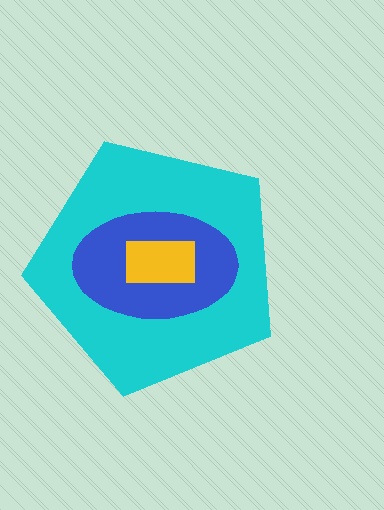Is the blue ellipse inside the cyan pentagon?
Yes.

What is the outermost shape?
The cyan pentagon.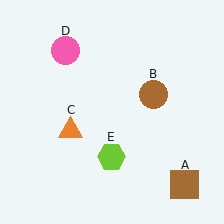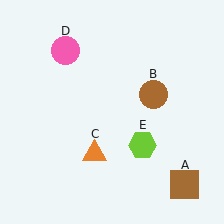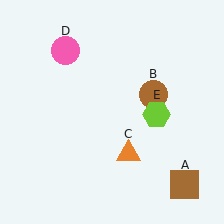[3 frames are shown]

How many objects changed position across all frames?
2 objects changed position: orange triangle (object C), lime hexagon (object E).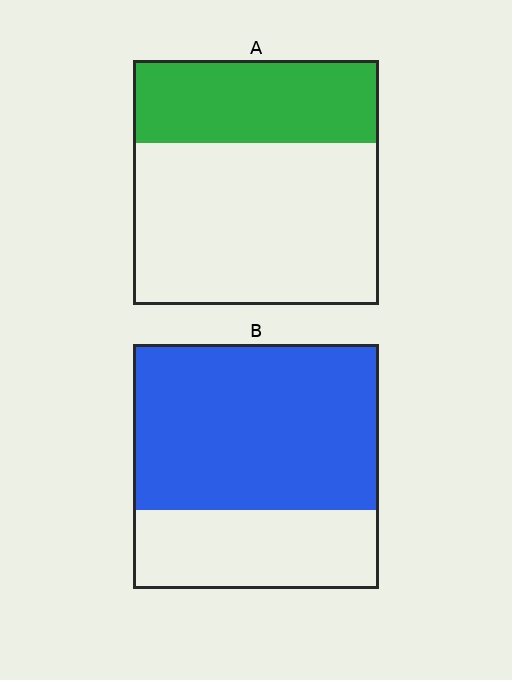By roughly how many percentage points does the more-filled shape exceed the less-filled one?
By roughly 35 percentage points (B over A).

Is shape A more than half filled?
No.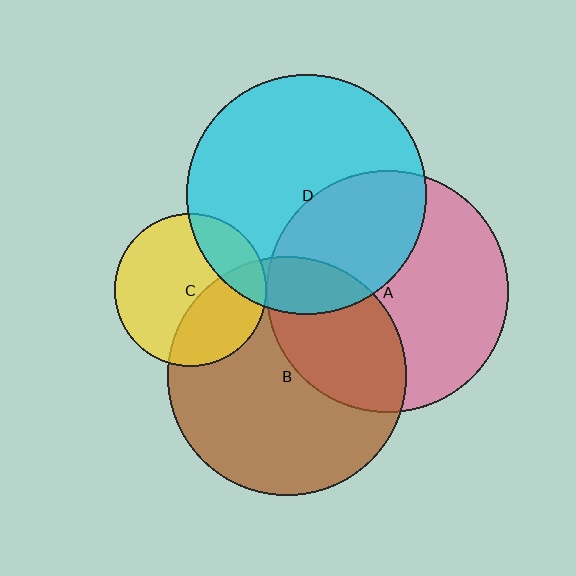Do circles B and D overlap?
Yes.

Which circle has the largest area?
Circle A (pink).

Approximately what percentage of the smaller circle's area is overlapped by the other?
Approximately 15%.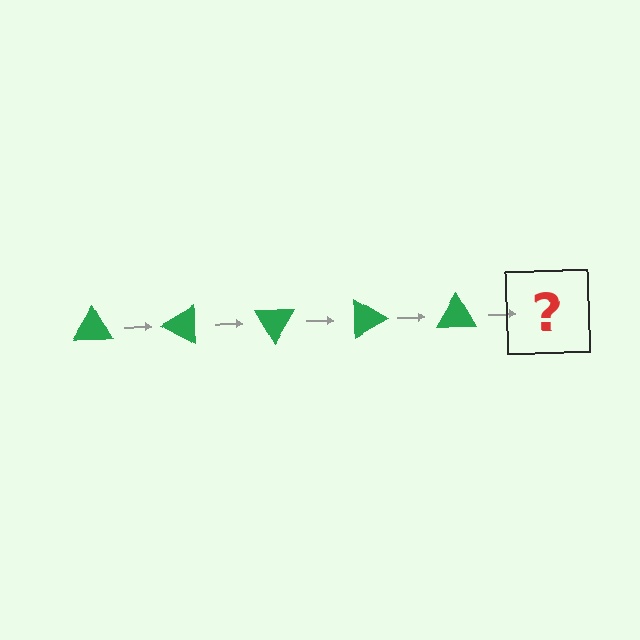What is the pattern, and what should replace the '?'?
The pattern is that the triangle rotates 30 degrees each step. The '?' should be a green triangle rotated 150 degrees.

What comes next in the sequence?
The next element should be a green triangle rotated 150 degrees.